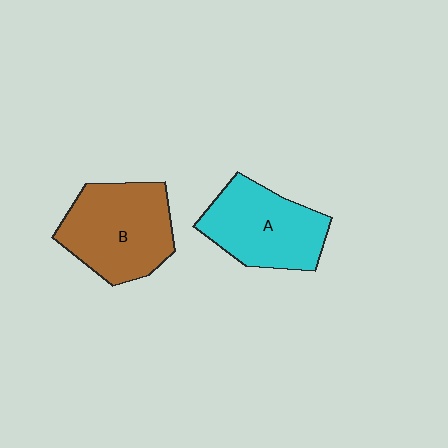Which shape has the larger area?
Shape B (brown).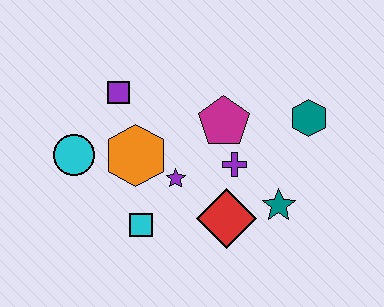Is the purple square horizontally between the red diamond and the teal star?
No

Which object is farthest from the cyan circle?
The teal hexagon is farthest from the cyan circle.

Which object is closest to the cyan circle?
The orange hexagon is closest to the cyan circle.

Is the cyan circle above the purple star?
Yes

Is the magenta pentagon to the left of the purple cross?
Yes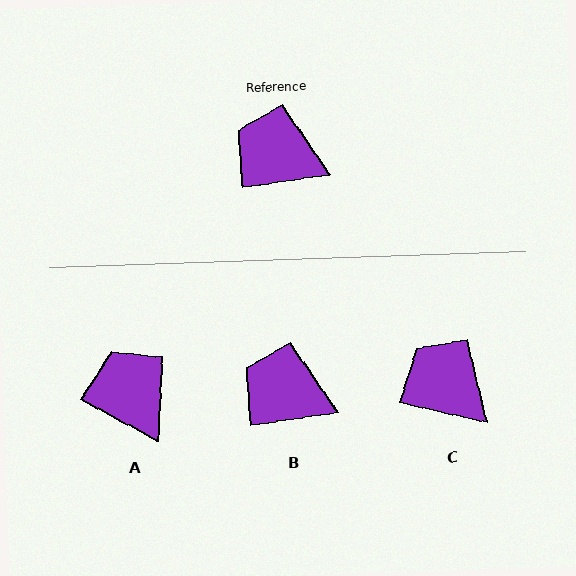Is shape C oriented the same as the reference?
No, it is off by about 21 degrees.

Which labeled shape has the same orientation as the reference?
B.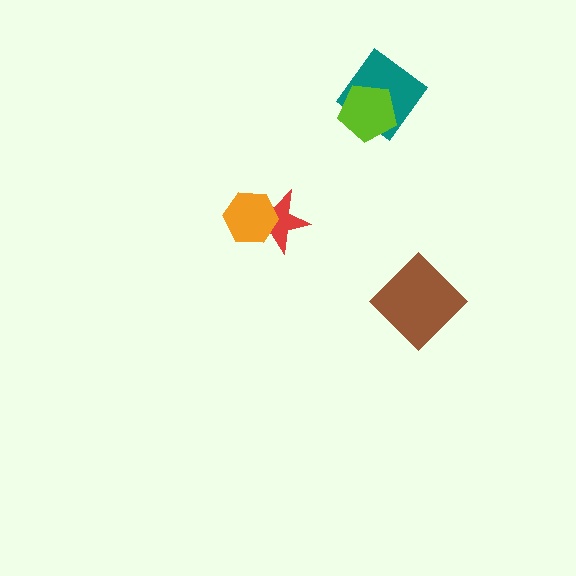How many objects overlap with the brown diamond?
0 objects overlap with the brown diamond.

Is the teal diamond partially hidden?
Yes, it is partially covered by another shape.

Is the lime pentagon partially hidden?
No, no other shape covers it.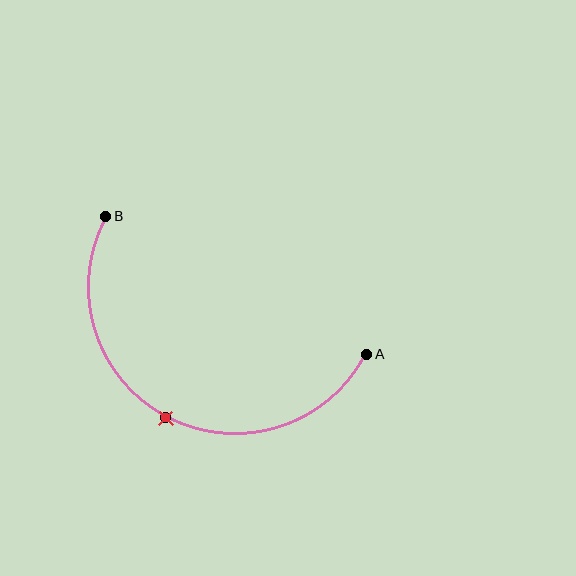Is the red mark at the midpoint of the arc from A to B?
Yes. The red mark lies on the arc at equal arc-length from both A and B — it is the arc midpoint.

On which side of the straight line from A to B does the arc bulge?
The arc bulges below the straight line connecting A and B.